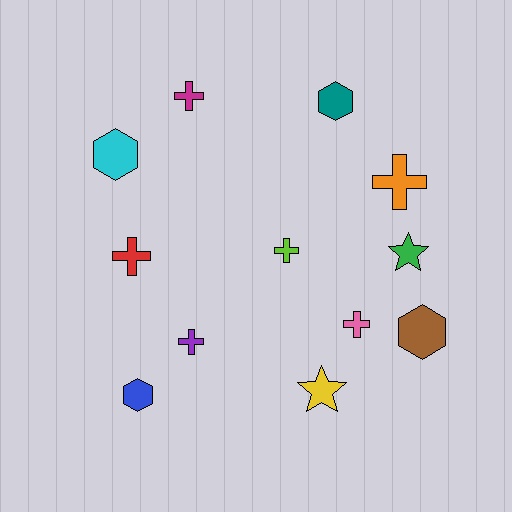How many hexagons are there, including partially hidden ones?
There are 4 hexagons.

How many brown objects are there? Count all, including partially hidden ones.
There is 1 brown object.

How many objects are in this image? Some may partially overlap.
There are 12 objects.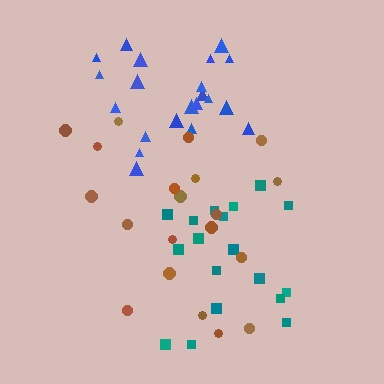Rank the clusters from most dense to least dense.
blue, teal, brown.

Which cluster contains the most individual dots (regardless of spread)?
Blue (21).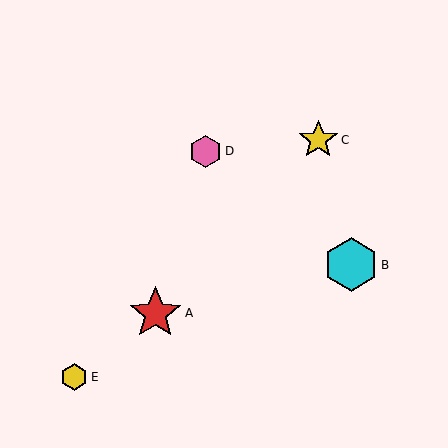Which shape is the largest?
The cyan hexagon (labeled B) is the largest.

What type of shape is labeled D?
Shape D is a pink hexagon.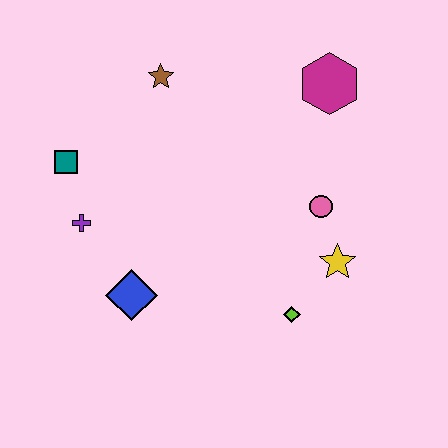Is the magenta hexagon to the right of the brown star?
Yes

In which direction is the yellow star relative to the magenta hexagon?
The yellow star is below the magenta hexagon.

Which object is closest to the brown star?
The teal square is closest to the brown star.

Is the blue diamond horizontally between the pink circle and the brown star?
No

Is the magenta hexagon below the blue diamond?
No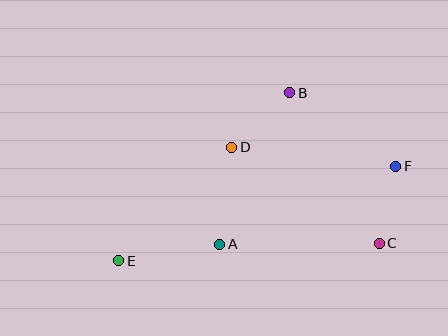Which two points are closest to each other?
Points C and F are closest to each other.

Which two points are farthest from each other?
Points E and F are farthest from each other.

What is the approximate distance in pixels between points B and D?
The distance between B and D is approximately 80 pixels.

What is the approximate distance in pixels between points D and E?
The distance between D and E is approximately 160 pixels.